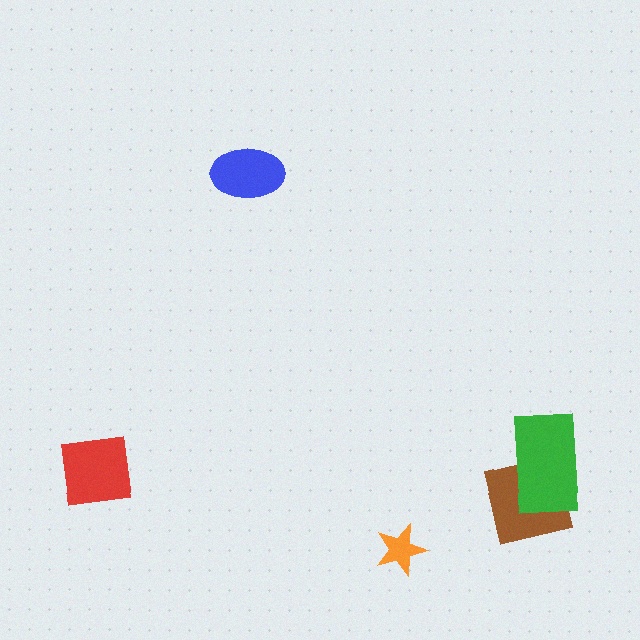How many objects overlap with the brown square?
1 object overlaps with the brown square.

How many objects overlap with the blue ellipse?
0 objects overlap with the blue ellipse.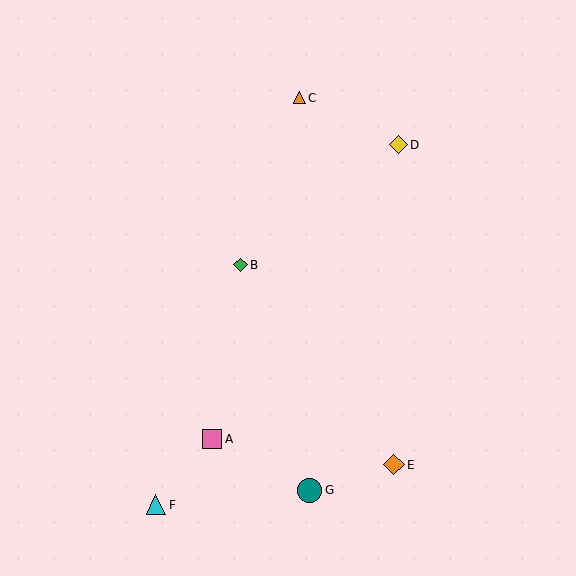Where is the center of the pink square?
The center of the pink square is at (212, 439).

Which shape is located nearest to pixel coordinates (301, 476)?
The teal circle (labeled G) at (309, 490) is nearest to that location.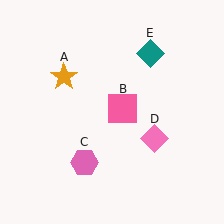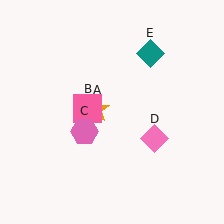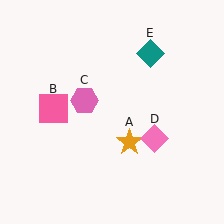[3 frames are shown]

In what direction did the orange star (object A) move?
The orange star (object A) moved down and to the right.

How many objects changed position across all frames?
3 objects changed position: orange star (object A), pink square (object B), pink hexagon (object C).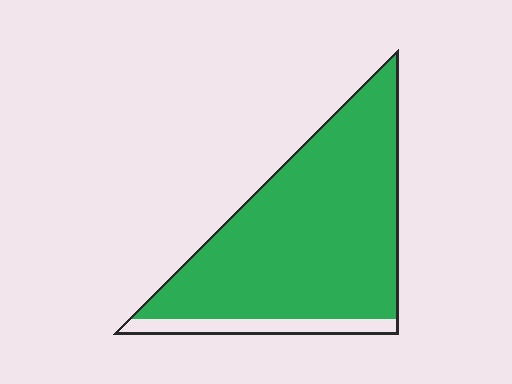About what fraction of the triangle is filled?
About nine tenths (9/10).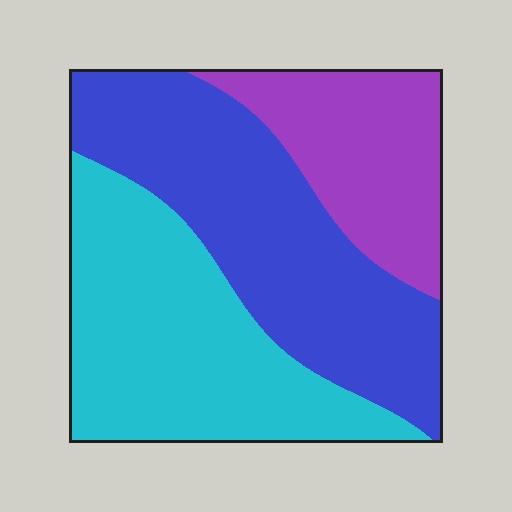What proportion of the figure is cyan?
Cyan takes up between a third and a half of the figure.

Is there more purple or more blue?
Blue.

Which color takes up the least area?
Purple, at roughly 20%.